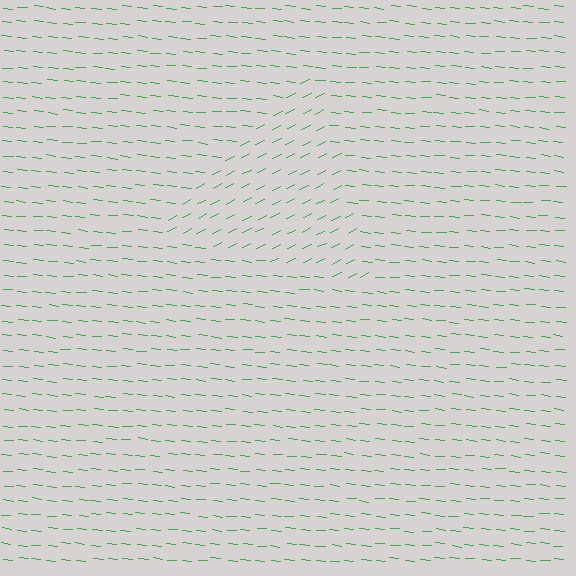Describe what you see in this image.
The image is filled with small green line segments. A triangle region in the image has lines oriented differently from the surrounding lines, creating a visible texture boundary.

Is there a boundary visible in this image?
Yes, there is a texture boundary formed by a change in line orientation.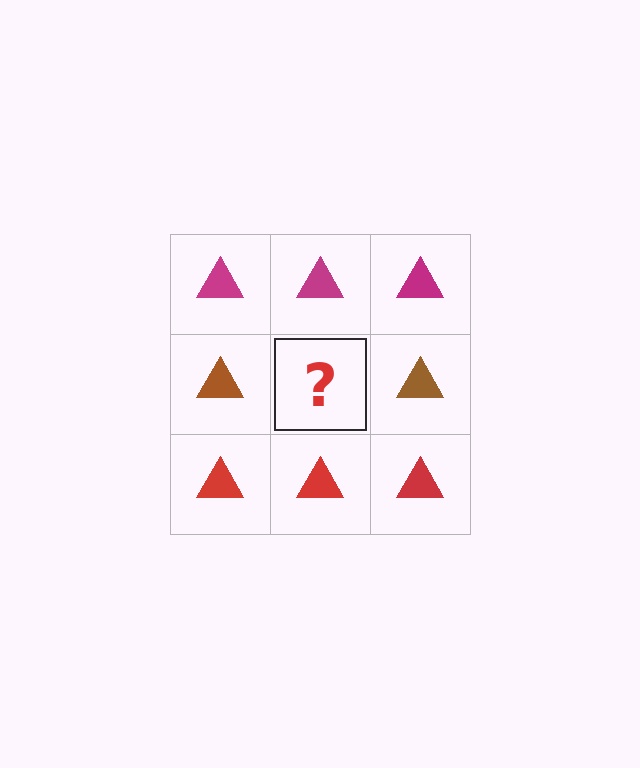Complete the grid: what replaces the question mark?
The question mark should be replaced with a brown triangle.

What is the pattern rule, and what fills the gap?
The rule is that each row has a consistent color. The gap should be filled with a brown triangle.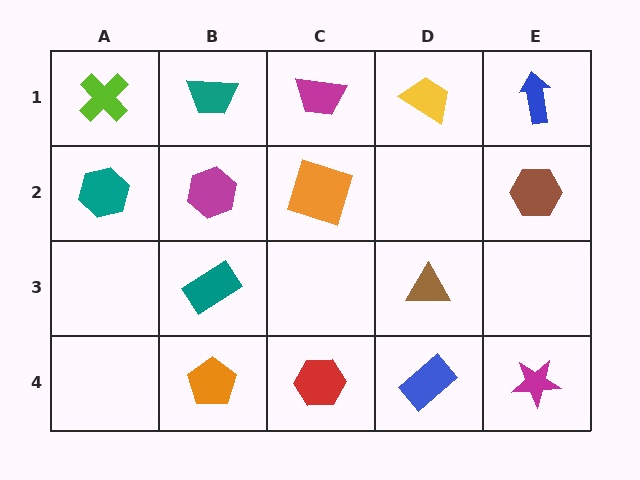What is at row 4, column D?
A blue rectangle.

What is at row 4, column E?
A magenta star.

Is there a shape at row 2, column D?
No, that cell is empty.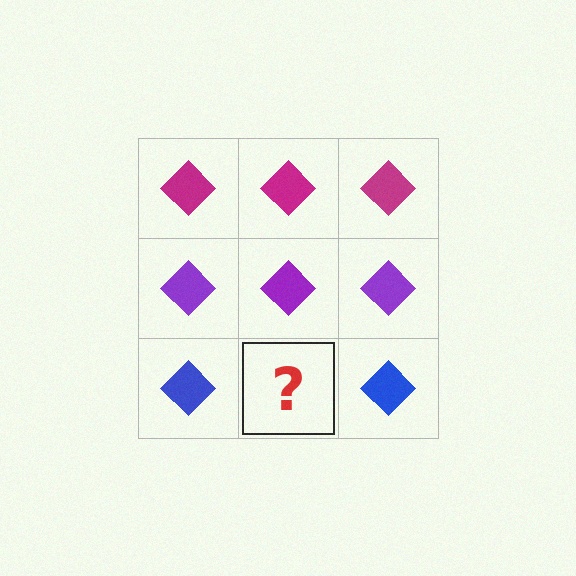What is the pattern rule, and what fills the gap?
The rule is that each row has a consistent color. The gap should be filled with a blue diamond.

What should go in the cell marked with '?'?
The missing cell should contain a blue diamond.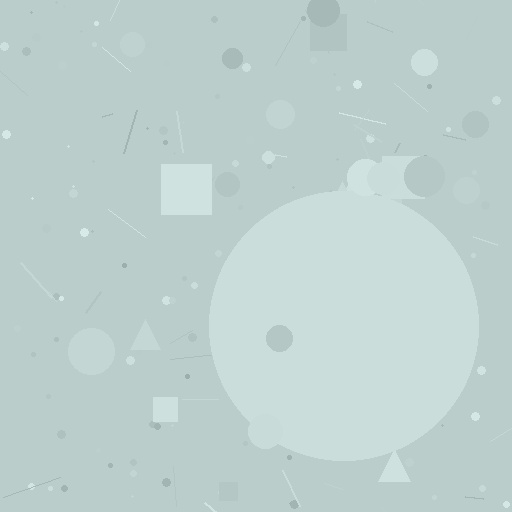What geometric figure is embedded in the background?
A circle is embedded in the background.